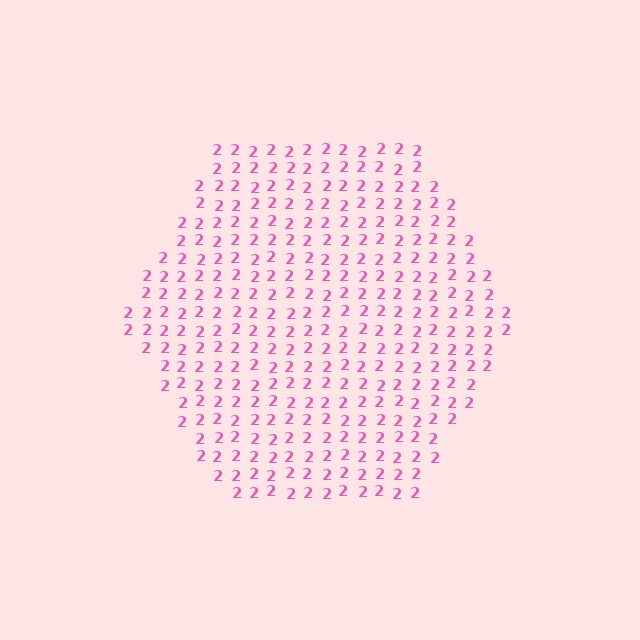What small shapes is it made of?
It is made of small digit 2's.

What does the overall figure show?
The overall figure shows a hexagon.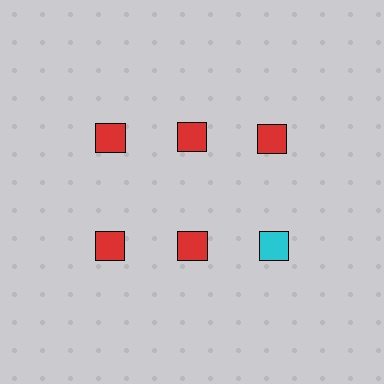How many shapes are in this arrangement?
There are 6 shapes arranged in a grid pattern.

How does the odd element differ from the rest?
It has a different color: cyan instead of red.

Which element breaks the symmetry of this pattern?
The cyan square in the second row, center column breaks the symmetry. All other shapes are red squares.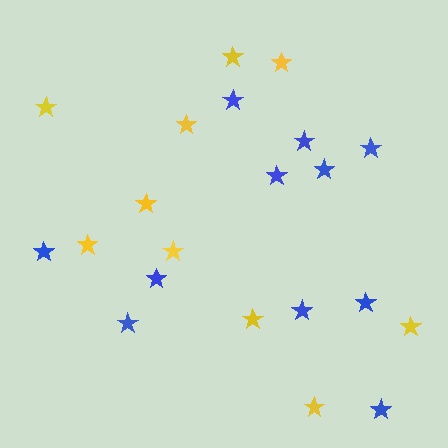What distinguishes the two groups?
There are 2 groups: one group of blue stars (11) and one group of yellow stars (10).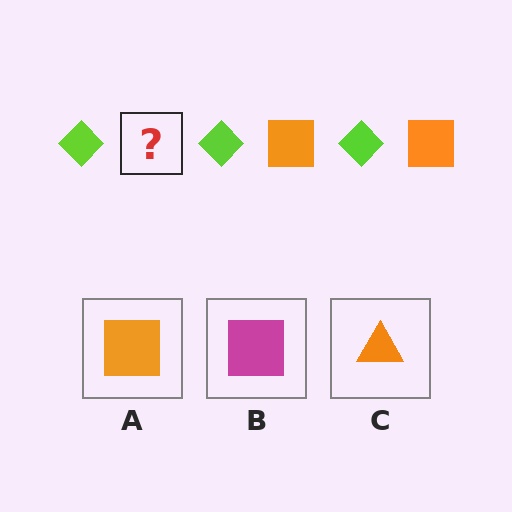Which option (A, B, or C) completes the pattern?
A.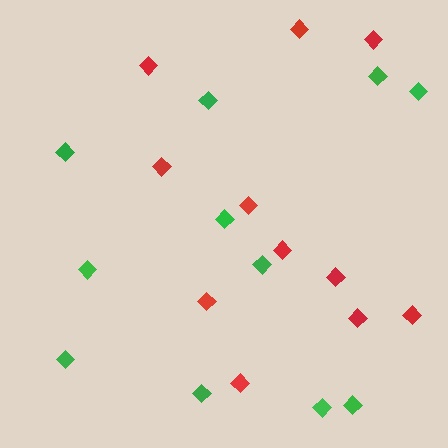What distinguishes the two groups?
There are 2 groups: one group of green diamonds (11) and one group of red diamonds (11).